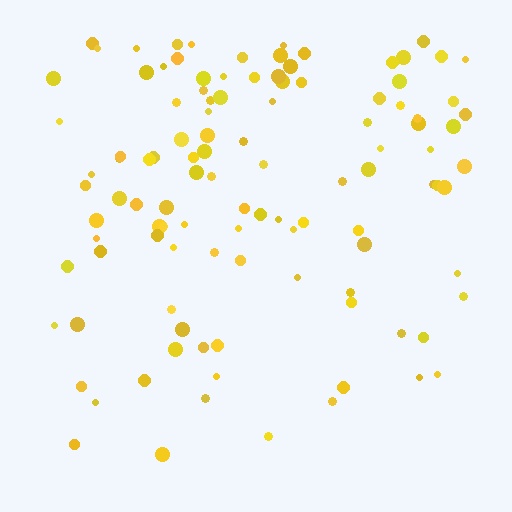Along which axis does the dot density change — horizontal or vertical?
Vertical.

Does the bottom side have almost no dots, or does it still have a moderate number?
Still a moderate number, just noticeably fewer than the top.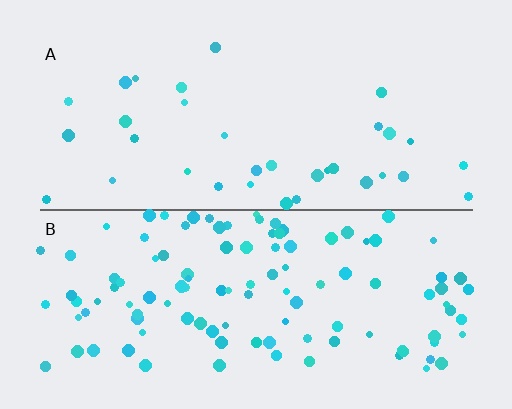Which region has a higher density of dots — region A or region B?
B (the bottom).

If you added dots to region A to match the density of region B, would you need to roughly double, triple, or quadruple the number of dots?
Approximately triple.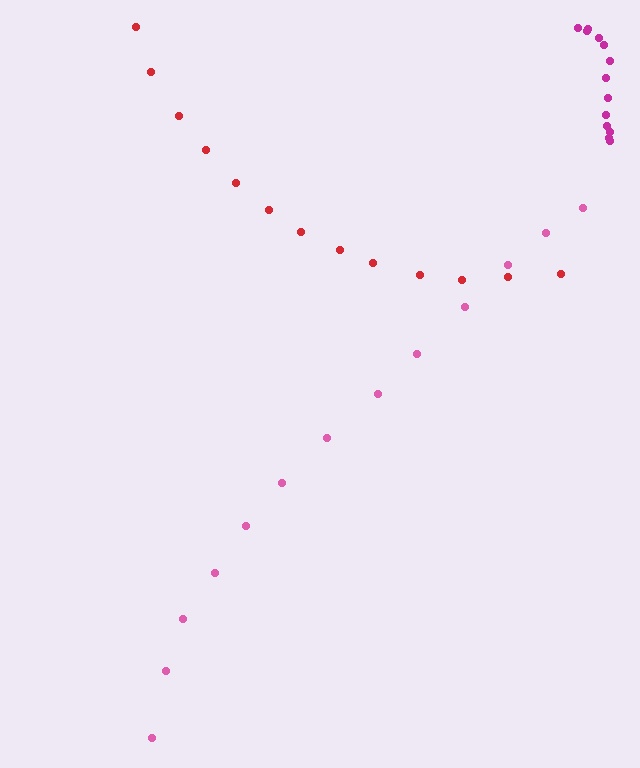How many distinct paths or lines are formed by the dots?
There are 3 distinct paths.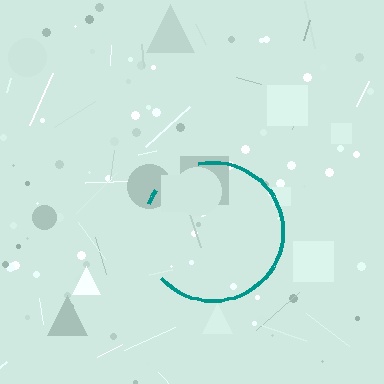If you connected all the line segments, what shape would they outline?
They would outline a circle.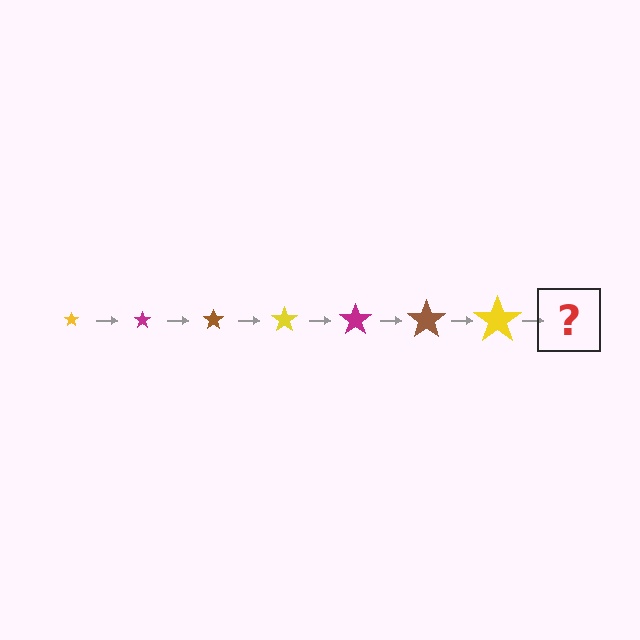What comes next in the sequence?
The next element should be a magenta star, larger than the previous one.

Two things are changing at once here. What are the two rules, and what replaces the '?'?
The two rules are that the star grows larger each step and the color cycles through yellow, magenta, and brown. The '?' should be a magenta star, larger than the previous one.